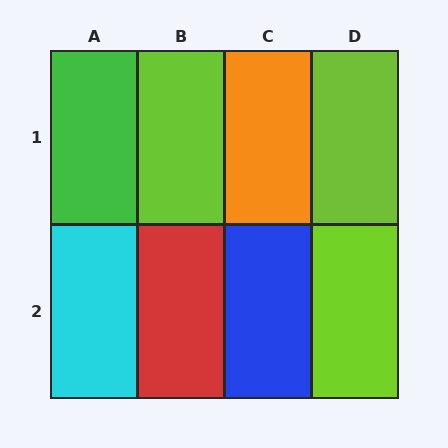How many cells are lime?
3 cells are lime.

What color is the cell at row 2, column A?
Cyan.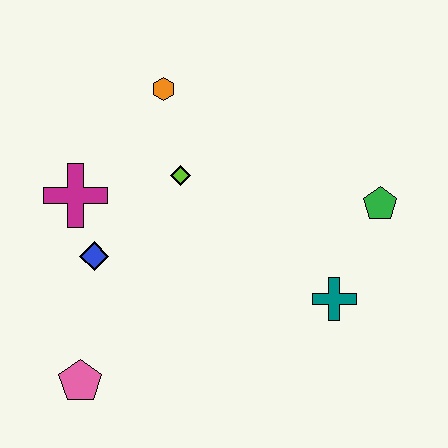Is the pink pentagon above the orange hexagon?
No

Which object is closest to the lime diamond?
The orange hexagon is closest to the lime diamond.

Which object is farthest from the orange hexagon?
The pink pentagon is farthest from the orange hexagon.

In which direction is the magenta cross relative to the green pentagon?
The magenta cross is to the left of the green pentagon.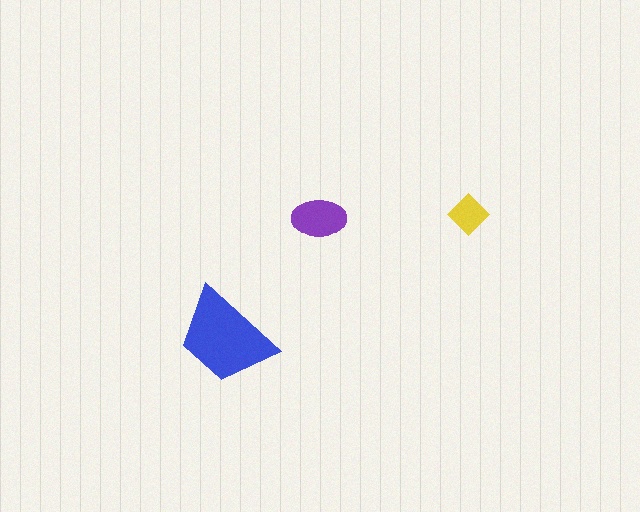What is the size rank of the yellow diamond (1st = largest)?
3rd.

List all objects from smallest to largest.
The yellow diamond, the purple ellipse, the blue trapezoid.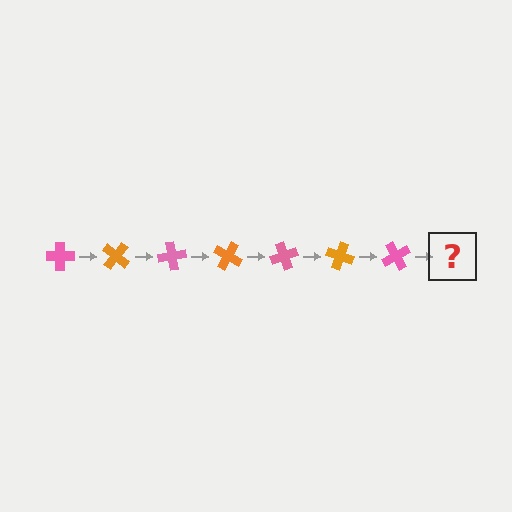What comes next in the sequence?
The next element should be an orange cross, rotated 280 degrees from the start.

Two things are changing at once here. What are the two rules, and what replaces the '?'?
The two rules are that it rotates 40 degrees each step and the color cycles through pink and orange. The '?' should be an orange cross, rotated 280 degrees from the start.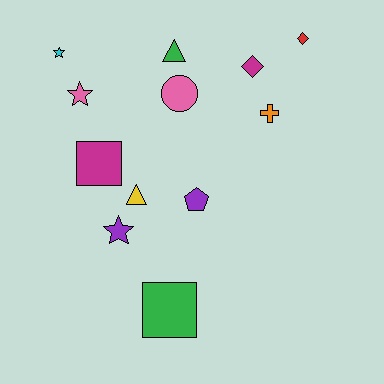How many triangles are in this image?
There are 2 triangles.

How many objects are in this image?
There are 12 objects.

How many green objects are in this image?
There are 2 green objects.